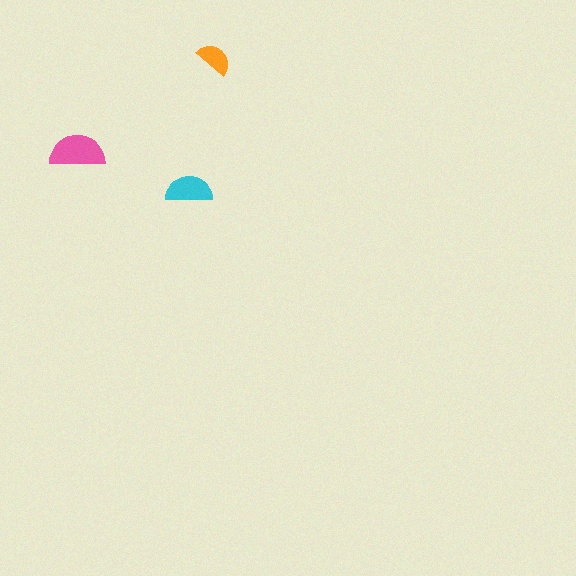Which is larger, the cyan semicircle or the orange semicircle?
The cyan one.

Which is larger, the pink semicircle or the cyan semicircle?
The pink one.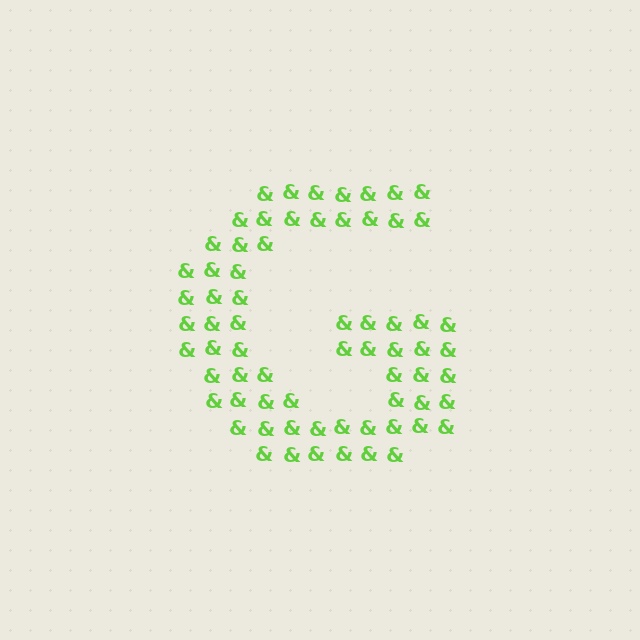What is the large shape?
The large shape is the letter G.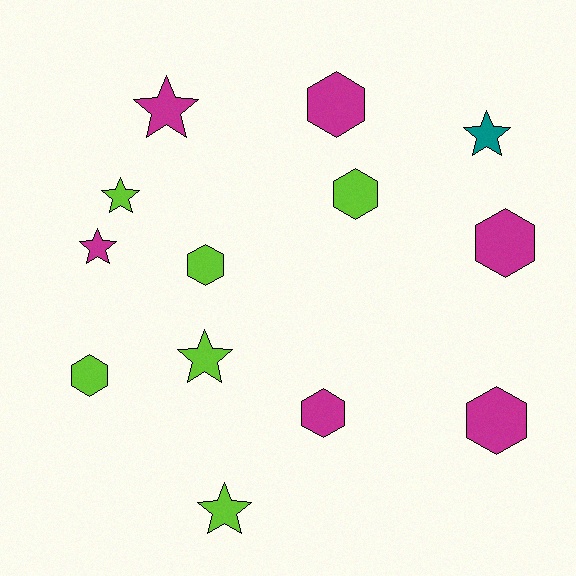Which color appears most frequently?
Lime, with 6 objects.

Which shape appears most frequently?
Hexagon, with 7 objects.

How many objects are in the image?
There are 13 objects.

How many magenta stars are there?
There are 2 magenta stars.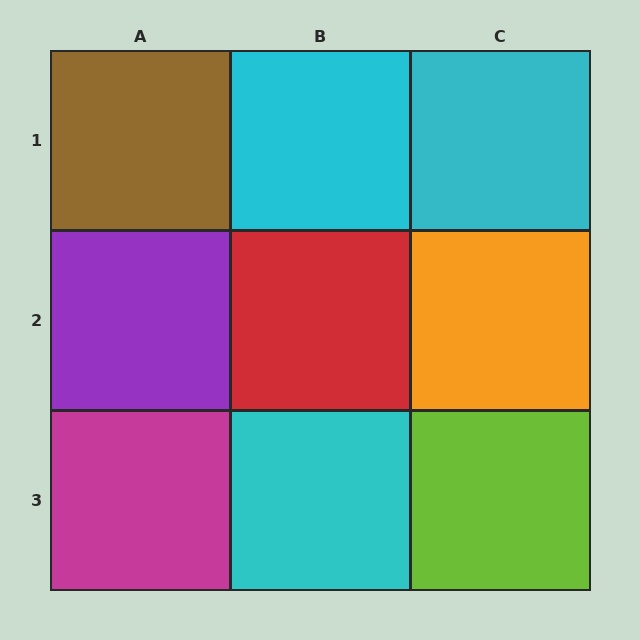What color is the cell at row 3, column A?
Magenta.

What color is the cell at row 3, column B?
Cyan.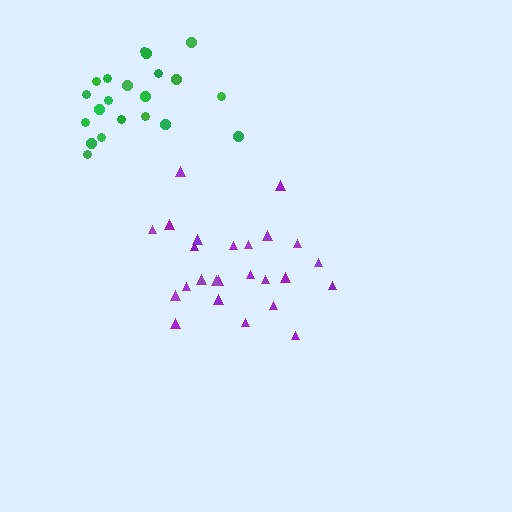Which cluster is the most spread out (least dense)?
Purple.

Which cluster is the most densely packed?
Green.